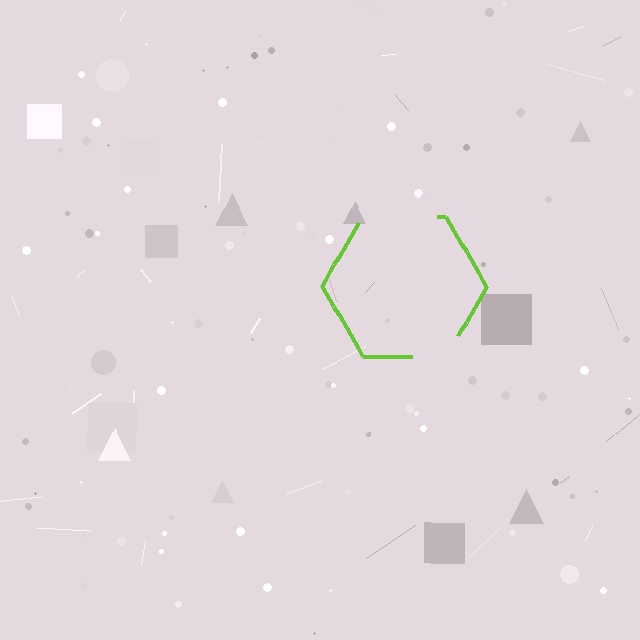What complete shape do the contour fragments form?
The contour fragments form a hexagon.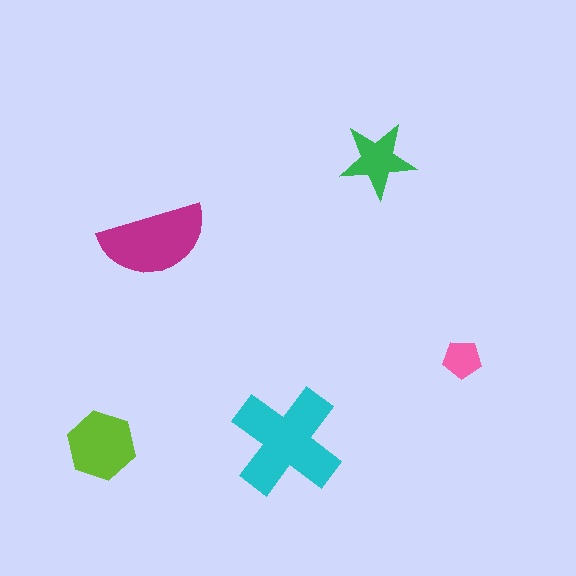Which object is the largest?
The cyan cross.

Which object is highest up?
The green star is topmost.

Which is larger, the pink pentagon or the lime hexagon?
The lime hexagon.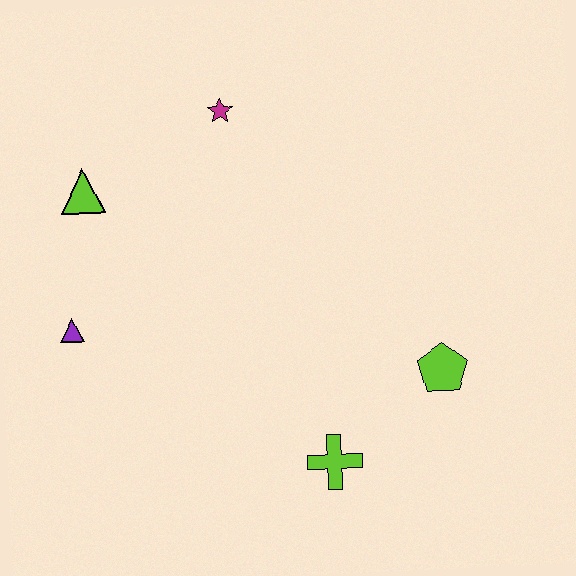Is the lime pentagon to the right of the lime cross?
Yes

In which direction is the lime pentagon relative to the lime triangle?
The lime pentagon is to the right of the lime triangle.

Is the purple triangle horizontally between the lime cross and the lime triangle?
No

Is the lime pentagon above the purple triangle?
No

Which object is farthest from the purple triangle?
The lime pentagon is farthest from the purple triangle.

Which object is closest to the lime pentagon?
The lime cross is closest to the lime pentagon.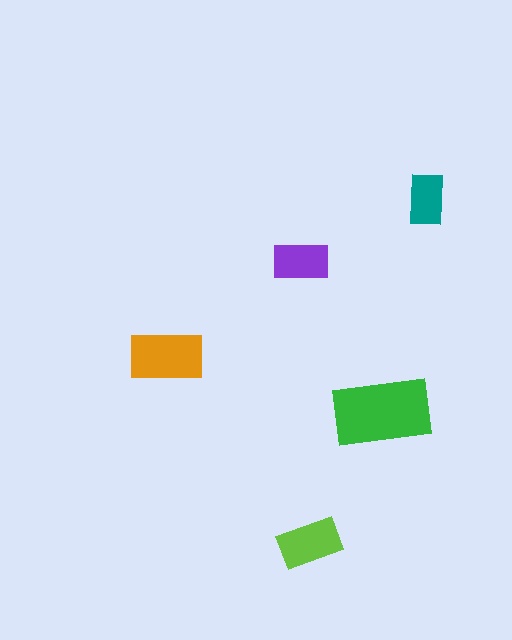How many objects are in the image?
There are 5 objects in the image.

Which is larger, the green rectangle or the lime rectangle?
The green one.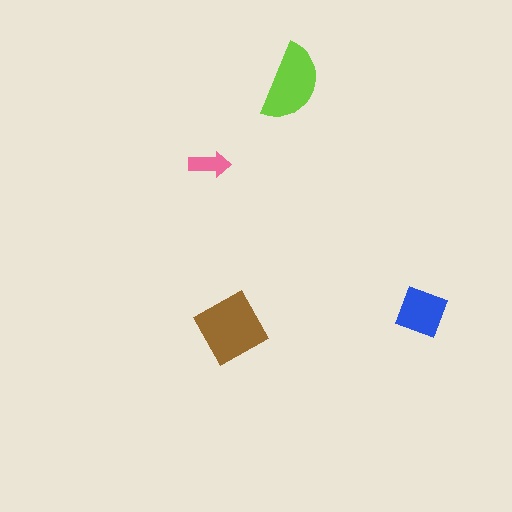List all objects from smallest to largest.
The pink arrow, the blue square, the lime semicircle, the brown diamond.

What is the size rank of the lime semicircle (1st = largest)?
2nd.